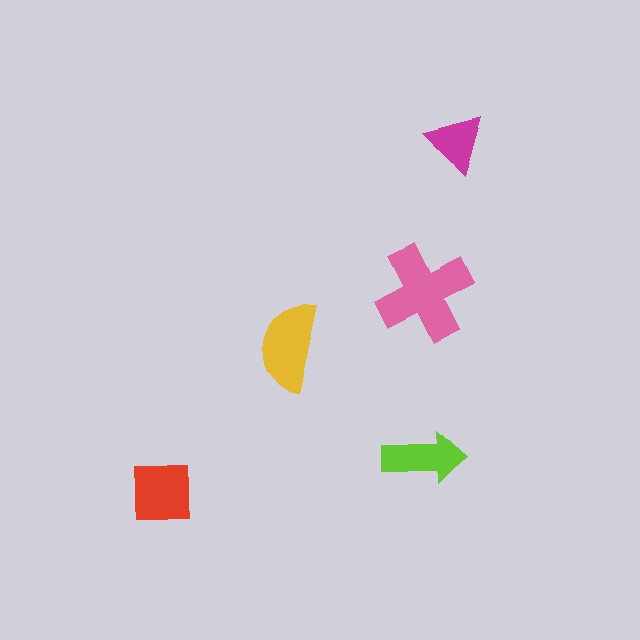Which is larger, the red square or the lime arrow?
The red square.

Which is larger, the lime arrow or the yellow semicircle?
The yellow semicircle.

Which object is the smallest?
The magenta triangle.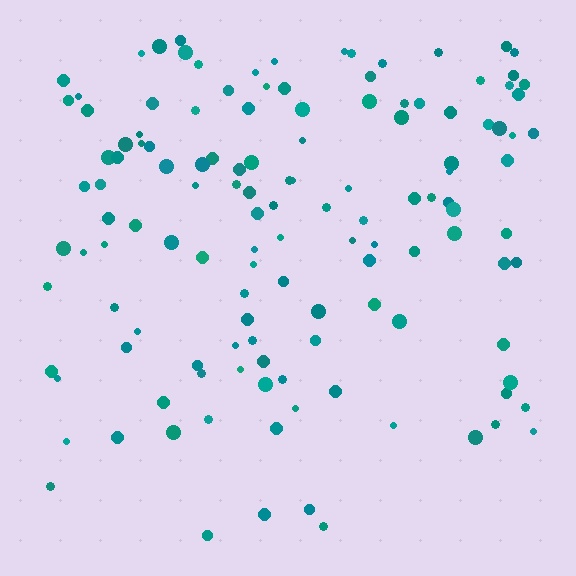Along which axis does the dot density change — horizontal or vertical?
Vertical.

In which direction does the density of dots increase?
From bottom to top, with the top side densest.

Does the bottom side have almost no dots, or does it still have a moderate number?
Still a moderate number, just noticeably fewer than the top.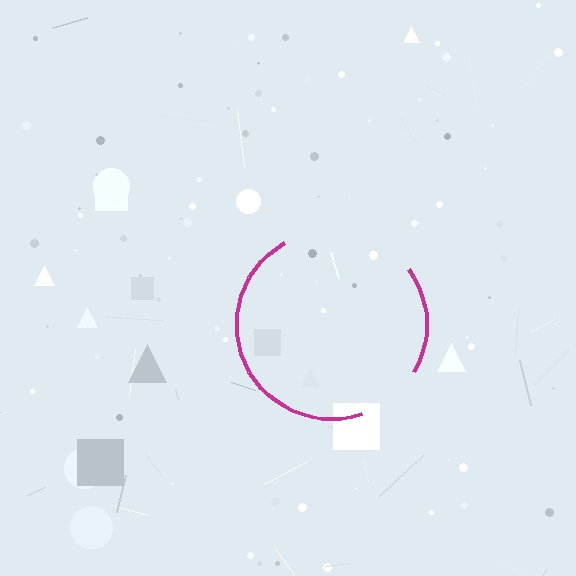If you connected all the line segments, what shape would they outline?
They would outline a circle.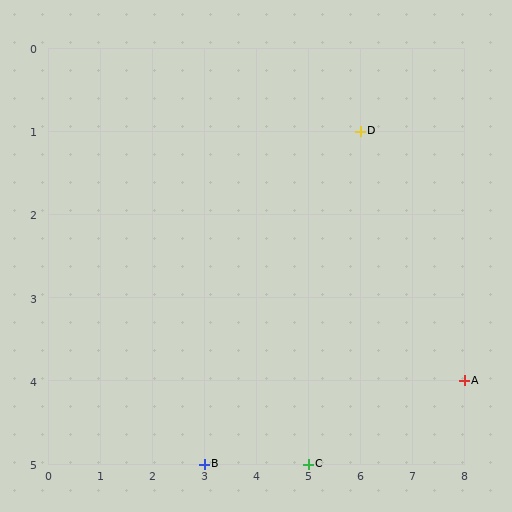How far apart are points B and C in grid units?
Points B and C are 2 columns apart.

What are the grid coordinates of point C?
Point C is at grid coordinates (5, 5).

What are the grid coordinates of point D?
Point D is at grid coordinates (6, 1).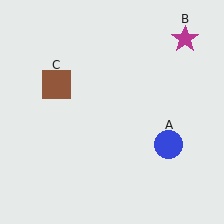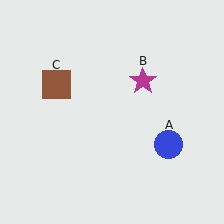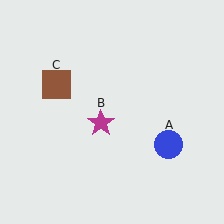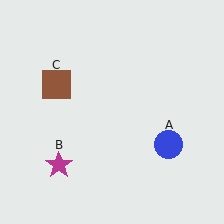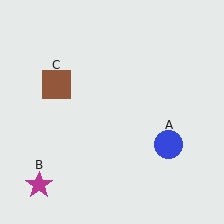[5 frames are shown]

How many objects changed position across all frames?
1 object changed position: magenta star (object B).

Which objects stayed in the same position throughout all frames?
Blue circle (object A) and brown square (object C) remained stationary.